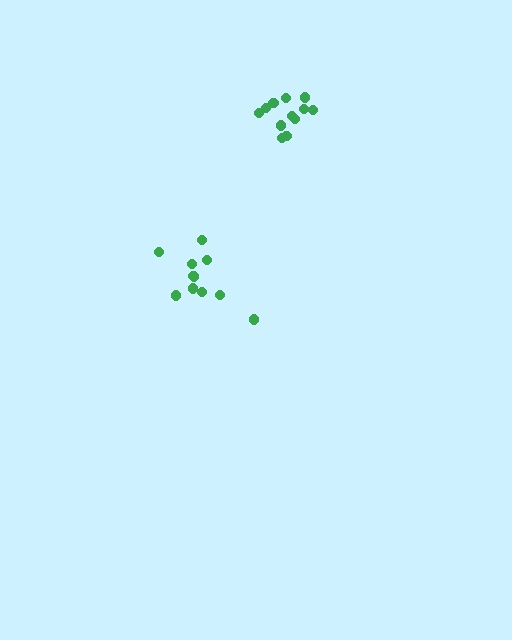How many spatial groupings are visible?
There are 2 spatial groupings.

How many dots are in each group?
Group 1: 11 dots, Group 2: 12 dots (23 total).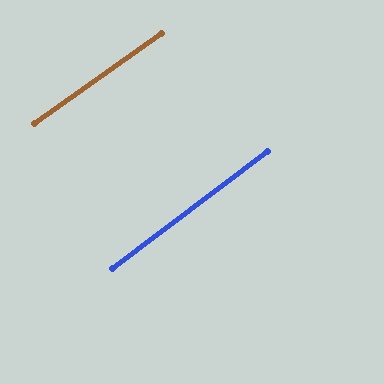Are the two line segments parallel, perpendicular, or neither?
Parallel — their directions differ by only 1.6°.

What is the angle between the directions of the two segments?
Approximately 2 degrees.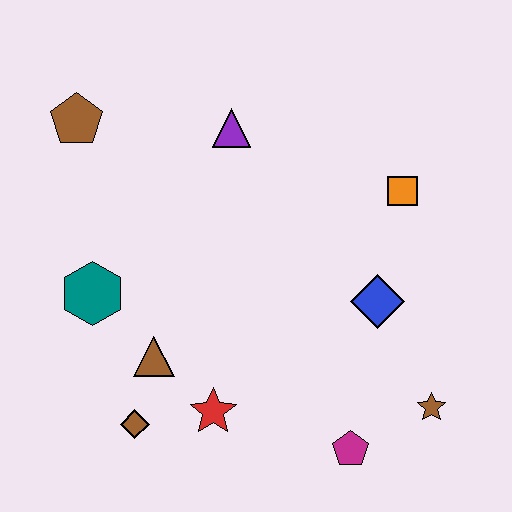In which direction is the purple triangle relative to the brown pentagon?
The purple triangle is to the right of the brown pentagon.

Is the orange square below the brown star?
No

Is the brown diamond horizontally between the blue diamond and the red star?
No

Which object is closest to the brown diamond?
The brown triangle is closest to the brown diamond.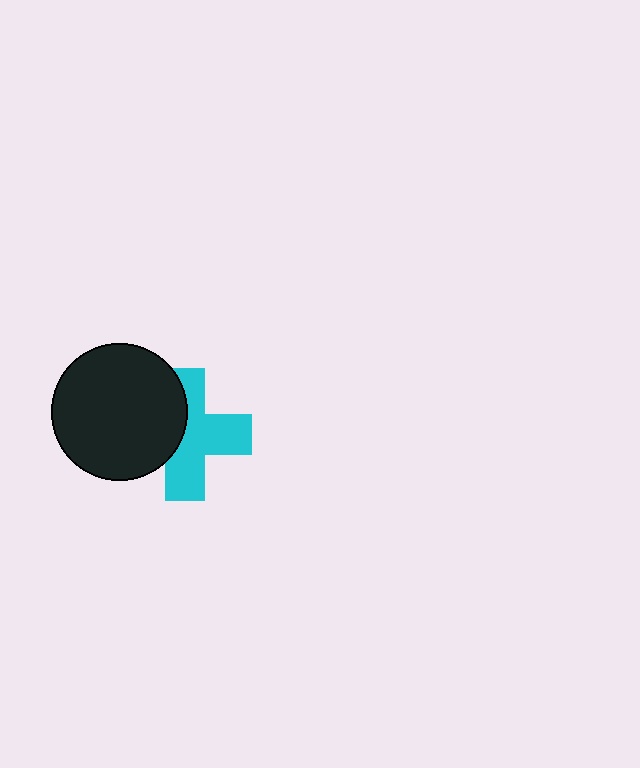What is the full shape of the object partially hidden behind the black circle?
The partially hidden object is a cyan cross.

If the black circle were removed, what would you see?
You would see the complete cyan cross.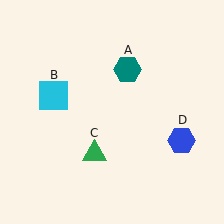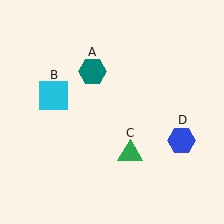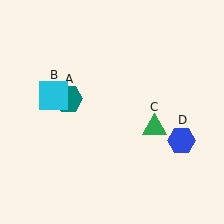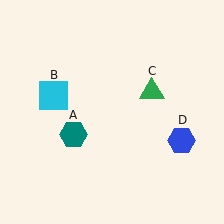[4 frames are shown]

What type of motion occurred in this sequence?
The teal hexagon (object A), green triangle (object C) rotated counterclockwise around the center of the scene.